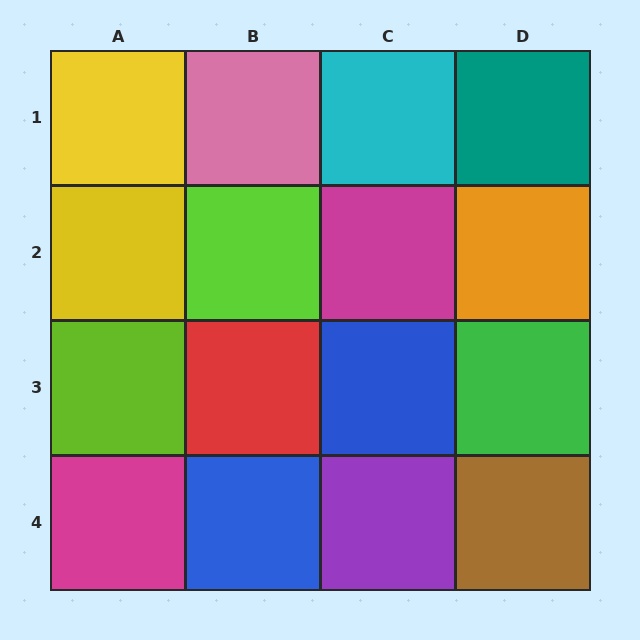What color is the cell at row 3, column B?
Red.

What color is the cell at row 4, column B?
Blue.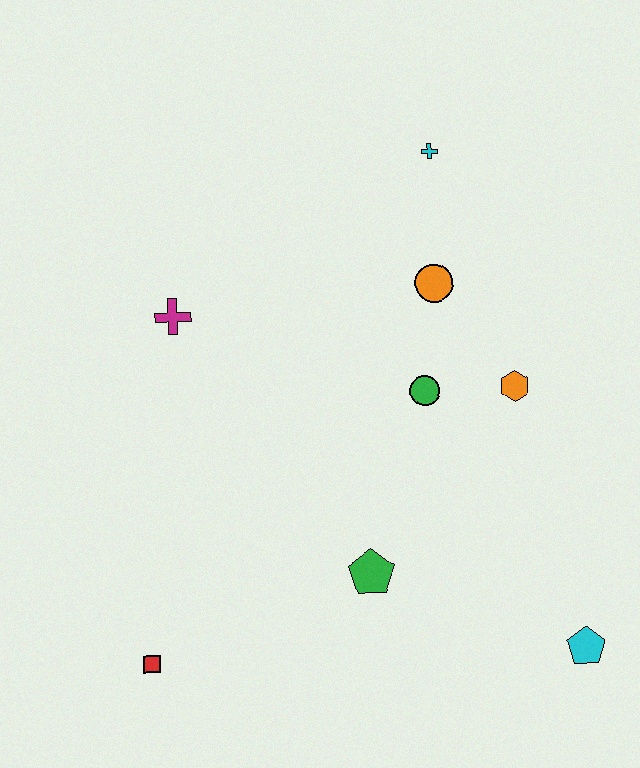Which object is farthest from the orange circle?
The red square is farthest from the orange circle.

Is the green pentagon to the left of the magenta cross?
No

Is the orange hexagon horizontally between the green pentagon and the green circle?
No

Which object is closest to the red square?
The green pentagon is closest to the red square.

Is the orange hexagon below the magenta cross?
Yes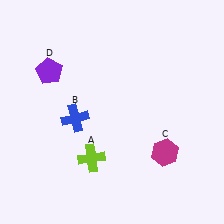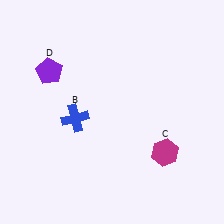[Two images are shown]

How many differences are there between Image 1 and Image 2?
There is 1 difference between the two images.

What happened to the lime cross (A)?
The lime cross (A) was removed in Image 2. It was in the bottom-left area of Image 1.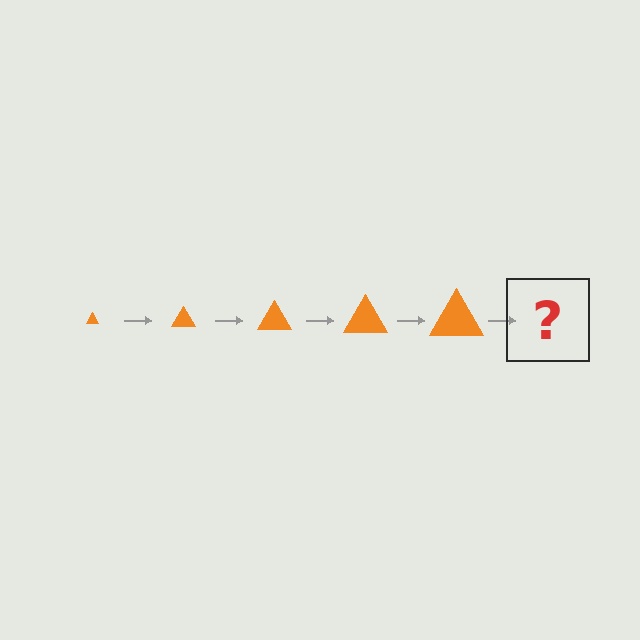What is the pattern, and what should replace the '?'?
The pattern is that the triangle gets progressively larger each step. The '?' should be an orange triangle, larger than the previous one.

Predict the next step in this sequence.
The next step is an orange triangle, larger than the previous one.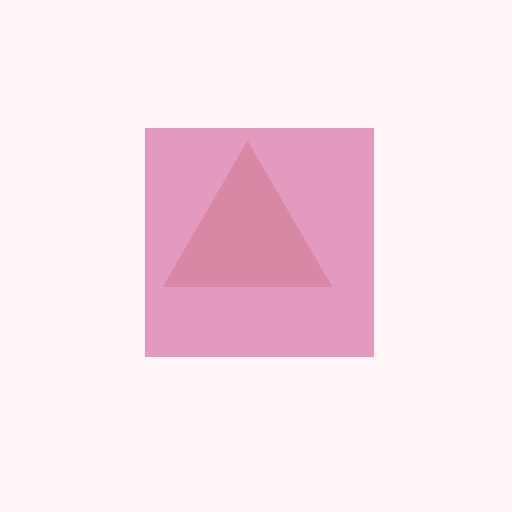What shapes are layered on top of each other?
The layered shapes are: a brown triangle, a pink square.